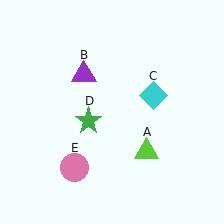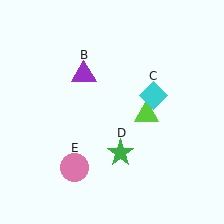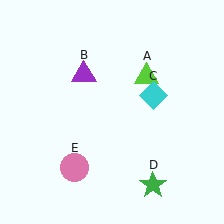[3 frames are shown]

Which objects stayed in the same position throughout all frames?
Purple triangle (object B) and cyan diamond (object C) and pink circle (object E) remained stationary.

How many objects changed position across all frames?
2 objects changed position: lime triangle (object A), green star (object D).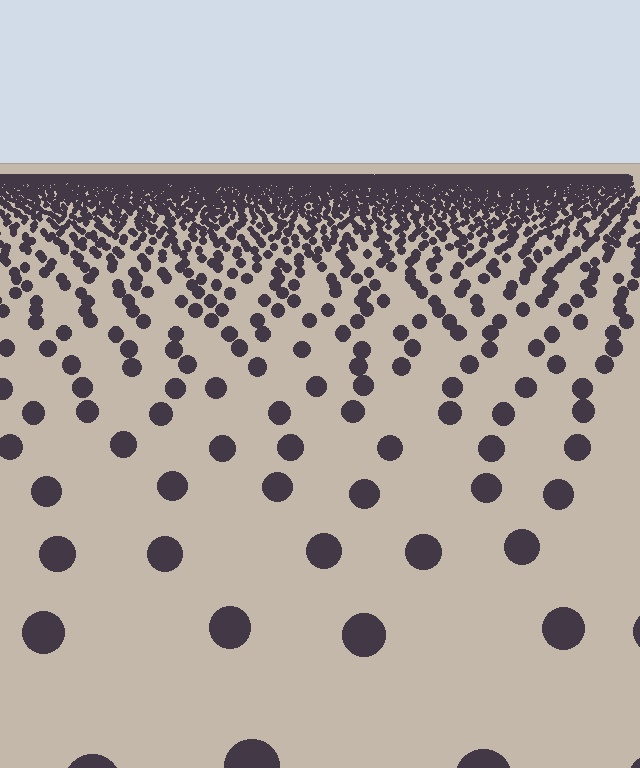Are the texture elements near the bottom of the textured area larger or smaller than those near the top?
Larger. Near the bottom, elements are closer to the viewer and appear at a bigger on-screen size.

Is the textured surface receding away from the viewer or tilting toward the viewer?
The surface is receding away from the viewer. Texture elements get smaller and denser toward the top.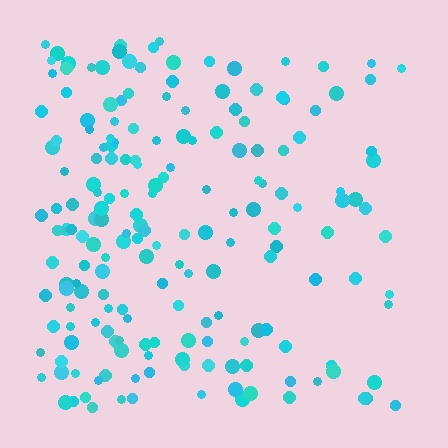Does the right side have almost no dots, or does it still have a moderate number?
Still a moderate number, just noticeably fewer than the left.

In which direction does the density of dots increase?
From right to left, with the left side densest.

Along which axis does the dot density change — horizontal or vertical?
Horizontal.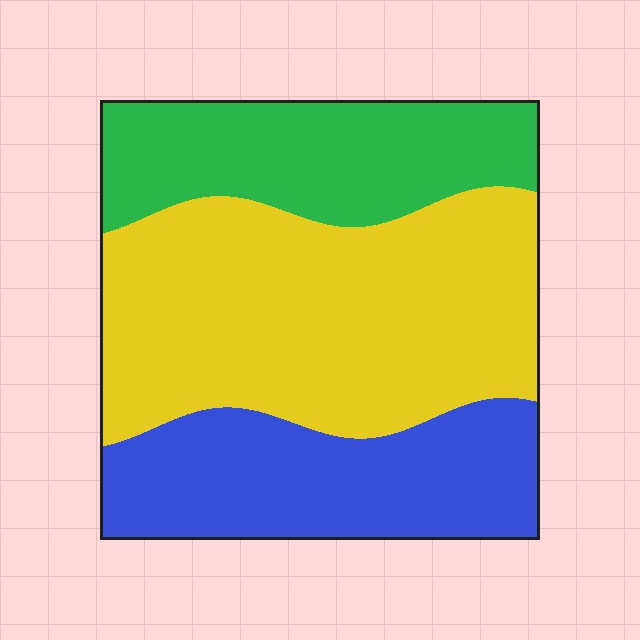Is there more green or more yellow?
Yellow.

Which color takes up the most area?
Yellow, at roughly 50%.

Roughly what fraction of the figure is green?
Green covers roughly 25% of the figure.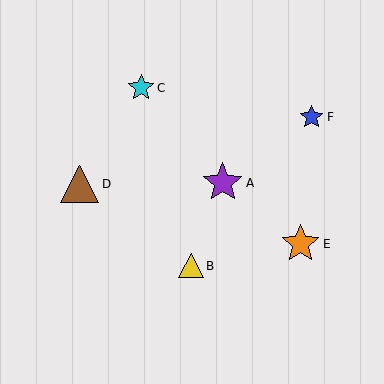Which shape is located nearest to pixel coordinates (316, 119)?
The blue star (labeled F) at (312, 117) is nearest to that location.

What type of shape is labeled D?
Shape D is a brown triangle.